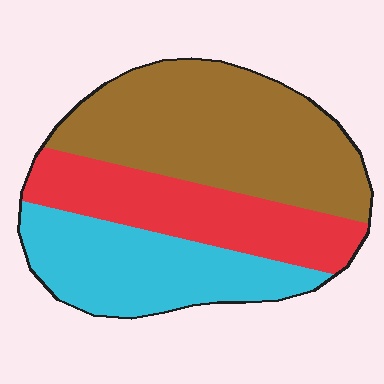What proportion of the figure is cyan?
Cyan covers 28% of the figure.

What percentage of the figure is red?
Red takes up about one quarter (1/4) of the figure.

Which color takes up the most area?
Brown, at roughly 45%.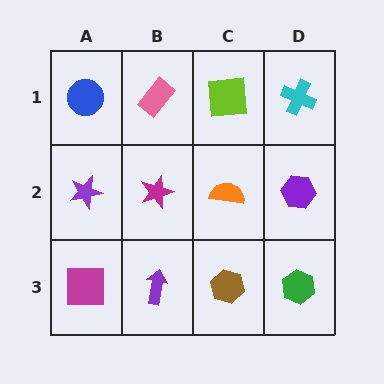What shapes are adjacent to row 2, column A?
A blue circle (row 1, column A), a magenta square (row 3, column A), a magenta star (row 2, column B).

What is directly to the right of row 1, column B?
A lime square.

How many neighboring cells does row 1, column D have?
2.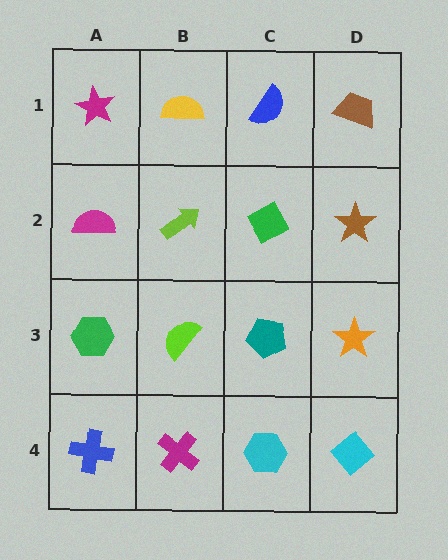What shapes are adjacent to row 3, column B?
A lime arrow (row 2, column B), a magenta cross (row 4, column B), a green hexagon (row 3, column A), a teal pentagon (row 3, column C).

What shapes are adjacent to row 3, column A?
A magenta semicircle (row 2, column A), a blue cross (row 4, column A), a lime semicircle (row 3, column B).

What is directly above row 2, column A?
A magenta star.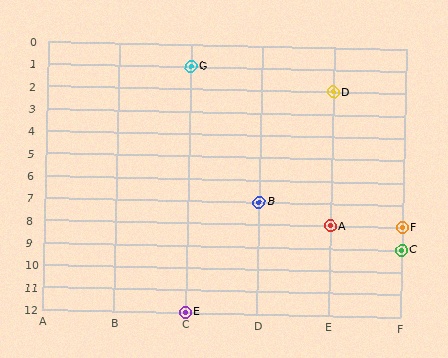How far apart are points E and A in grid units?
Points E and A are 2 columns and 4 rows apart (about 4.5 grid units diagonally).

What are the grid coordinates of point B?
Point B is at grid coordinates (D, 7).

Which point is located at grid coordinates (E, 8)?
Point A is at (E, 8).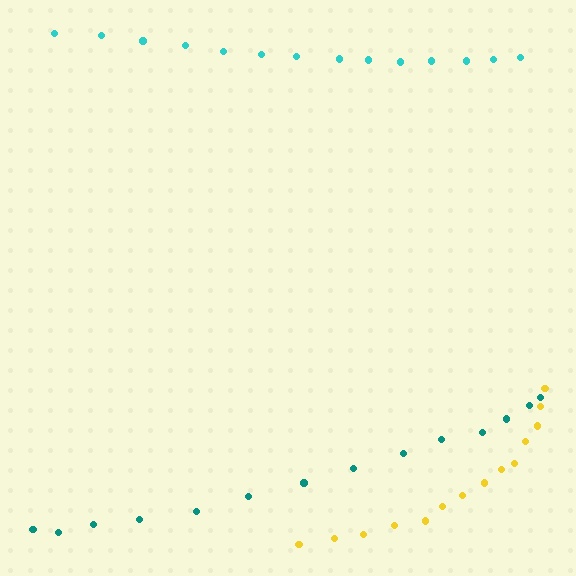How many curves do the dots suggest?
There are 3 distinct paths.